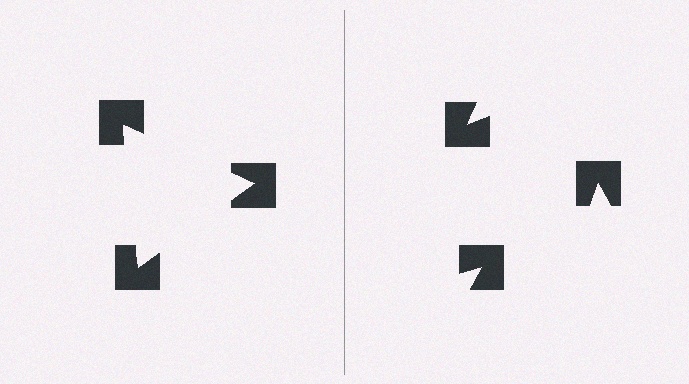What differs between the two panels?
The notched squares are positioned identically on both sides; only the wedge orientations differ. On the left they align to a triangle; on the right they are misaligned.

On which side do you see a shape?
An illusory triangle appears on the left side. On the right side the wedge cuts are rotated, so no coherent shape forms.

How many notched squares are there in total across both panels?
6 — 3 on each side.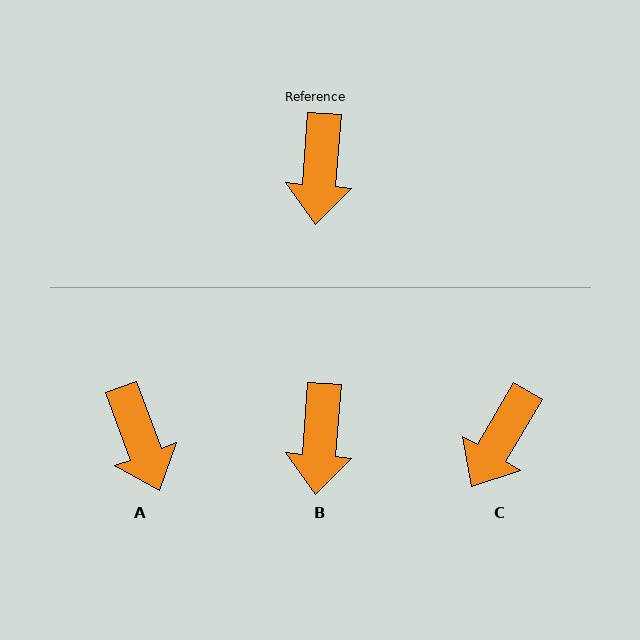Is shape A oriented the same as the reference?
No, it is off by about 25 degrees.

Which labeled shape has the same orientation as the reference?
B.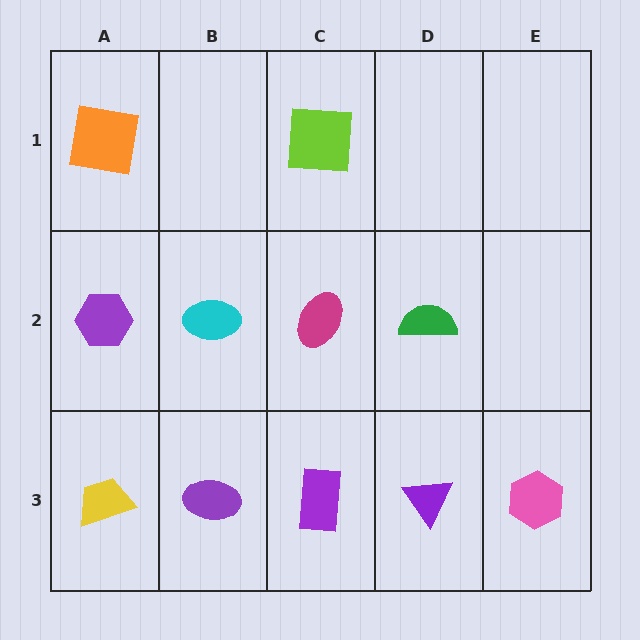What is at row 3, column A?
A yellow trapezoid.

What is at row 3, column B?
A purple ellipse.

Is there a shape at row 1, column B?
No, that cell is empty.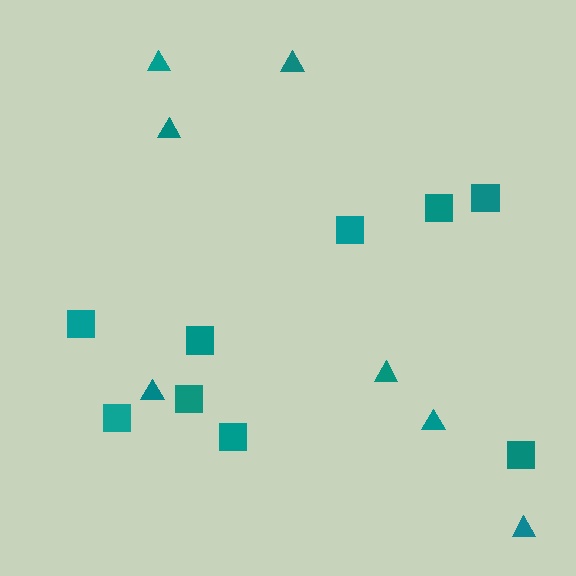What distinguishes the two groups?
There are 2 groups: one group of squares (9) and one group of triangles (7).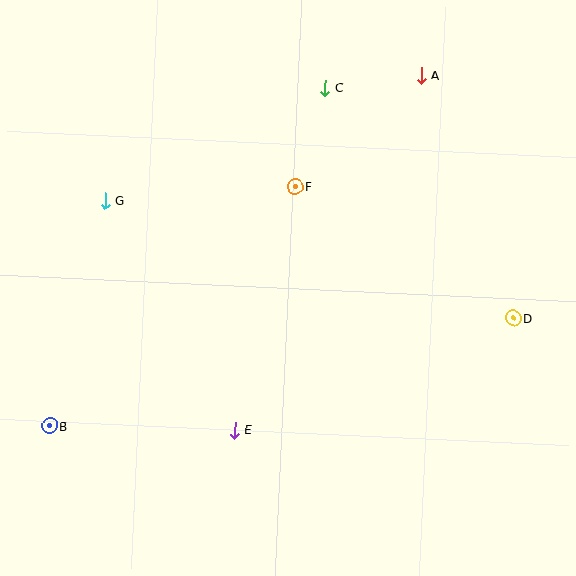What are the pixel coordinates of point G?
Point G is at (105, 201).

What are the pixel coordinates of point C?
Point C is at (325, 88).